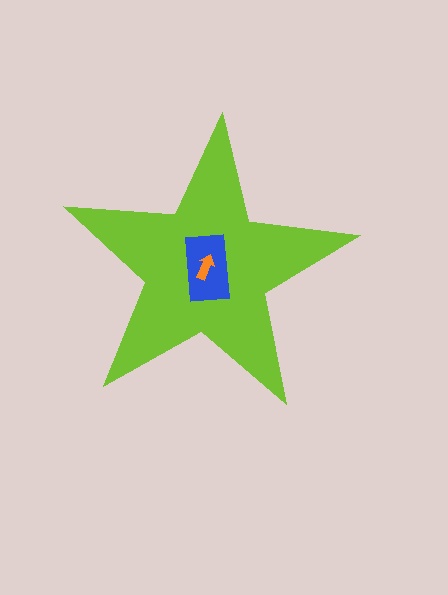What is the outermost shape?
The lime star.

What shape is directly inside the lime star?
The blue rectangle.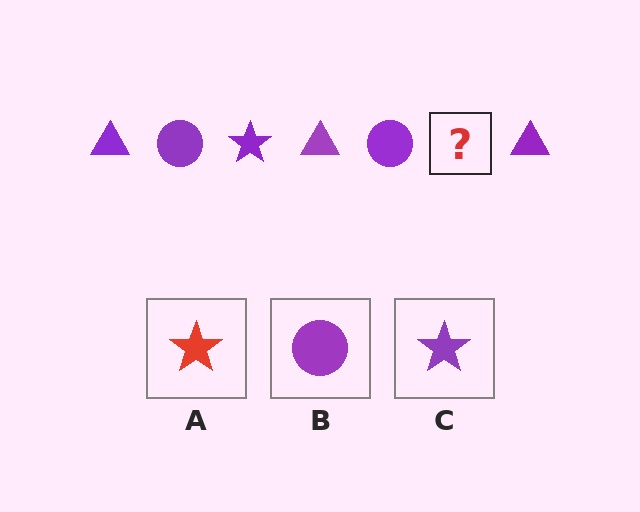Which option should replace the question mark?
Option C.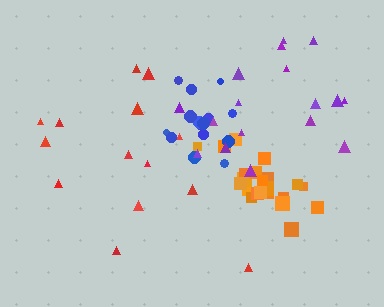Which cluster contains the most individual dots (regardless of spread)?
Orange (22).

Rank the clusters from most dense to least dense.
orange, blue, purple, red.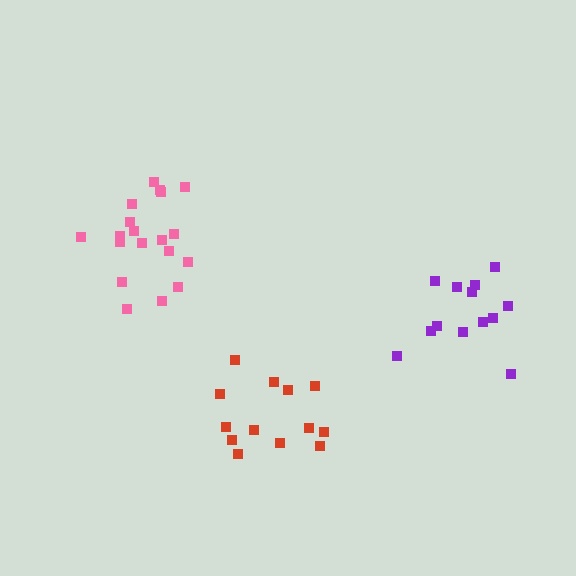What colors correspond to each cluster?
The clusters are colored: red, pink, purple.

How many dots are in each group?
Group 1: 13 dots, Group 2: 19 dots, Group 3: 13 dots (45 total).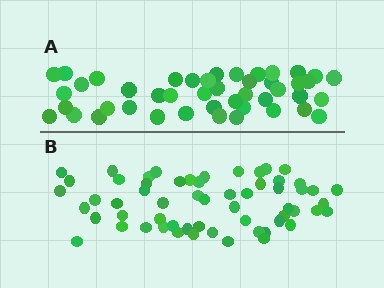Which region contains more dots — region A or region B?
Region B (the bottom region) has more dots.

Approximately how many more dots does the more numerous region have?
Region B has approximately 15 more dots than region A.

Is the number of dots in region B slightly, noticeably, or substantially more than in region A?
Region B has noticeably more, but not dramatically so. The ratio is roughly 1.3 to 1.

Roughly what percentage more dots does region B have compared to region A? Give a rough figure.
About 30% more.